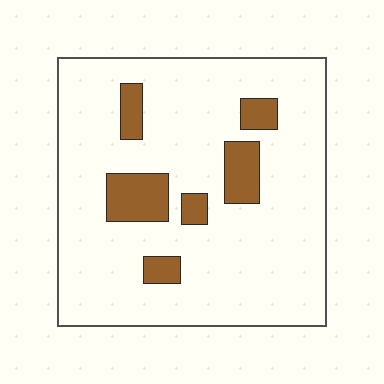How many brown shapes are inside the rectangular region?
6.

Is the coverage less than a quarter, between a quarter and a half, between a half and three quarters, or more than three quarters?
Less than a quarter.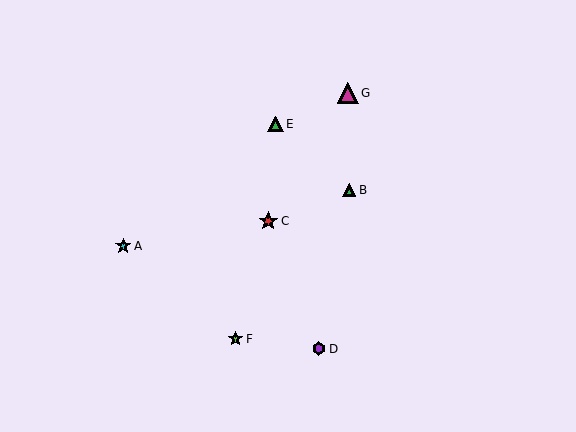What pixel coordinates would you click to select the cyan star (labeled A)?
Click at (123, 246) to select the cyan star A.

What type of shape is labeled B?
Shape B is a green triangle.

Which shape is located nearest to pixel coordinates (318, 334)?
The purple hexagon (labeled D) at (319, 349) is nearest to that location.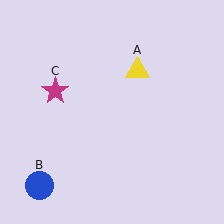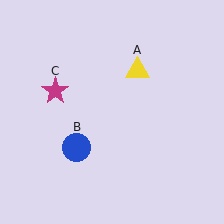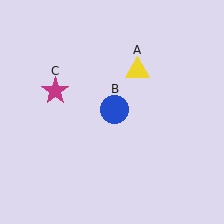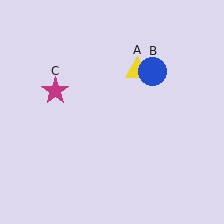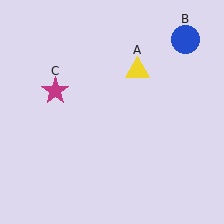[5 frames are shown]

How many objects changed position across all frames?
1 object changed position: blue circle (object B).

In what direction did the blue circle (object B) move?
The blue circle (object B) moved up and to the right.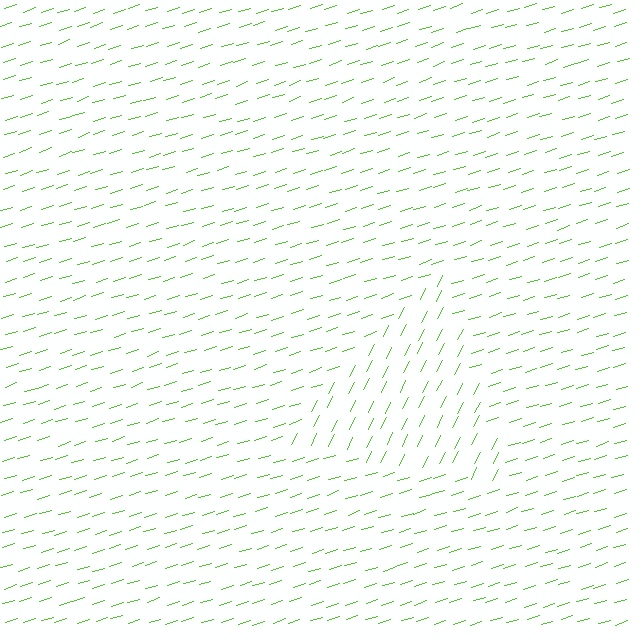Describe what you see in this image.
The image is filled with small lime line segments. A triangle region in the image has lines oriented differently from the surrounding lines, creating a visible texture boundary.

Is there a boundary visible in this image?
Yes, there is a texture boundary formed by a change in line orientation.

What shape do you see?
I see a triangle.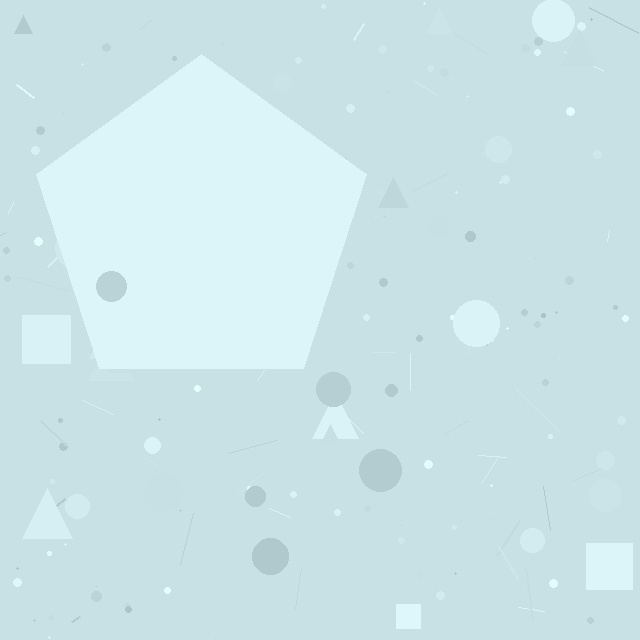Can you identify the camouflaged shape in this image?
The camouflaged shape is a pentagon.